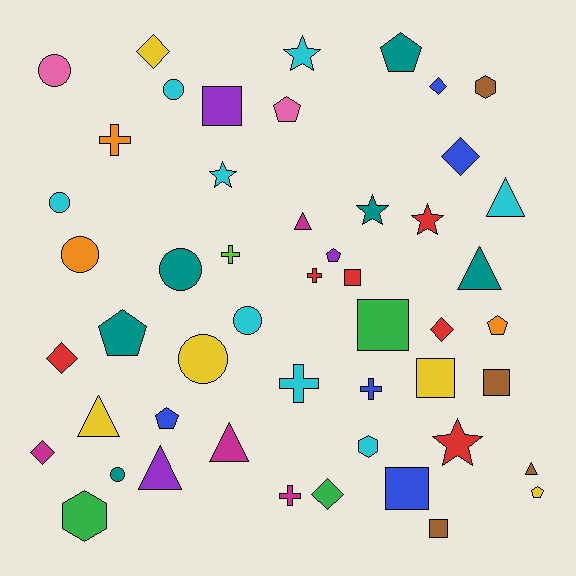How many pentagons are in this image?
There are 7 pentagons.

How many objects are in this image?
There are 50 objects.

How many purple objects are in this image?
There are 3 purple objects.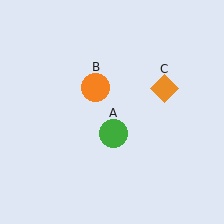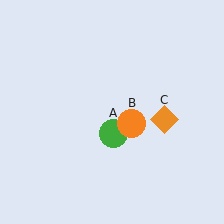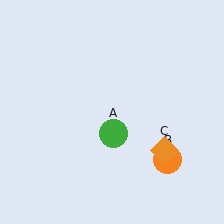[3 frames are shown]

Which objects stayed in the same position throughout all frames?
Green circle (object A) remained stationary.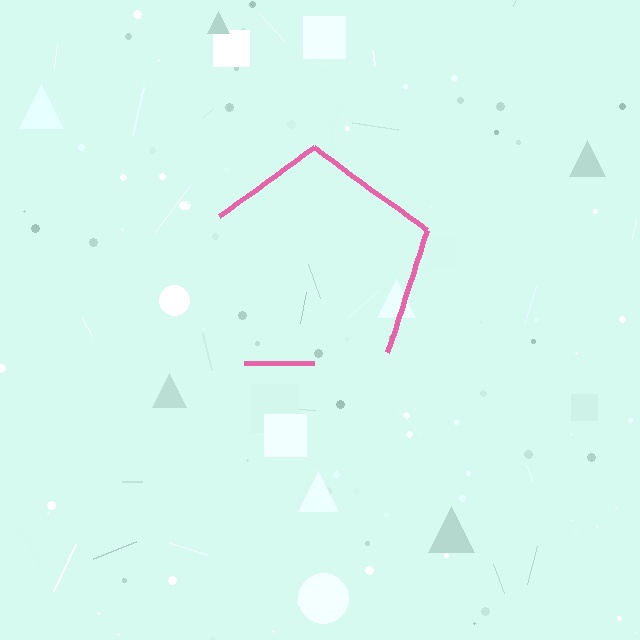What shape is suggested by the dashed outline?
The dashed outline suggests a pentagon.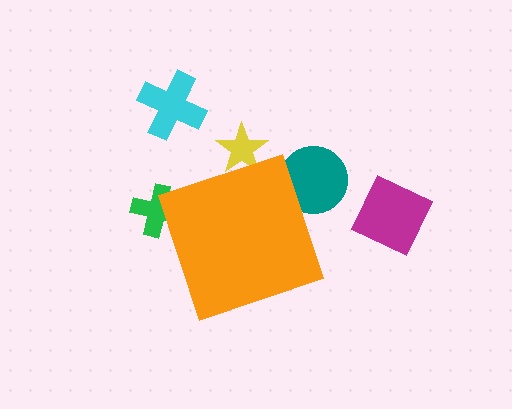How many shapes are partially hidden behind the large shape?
3 shapes are partially hidden.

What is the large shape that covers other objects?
An orange diamond.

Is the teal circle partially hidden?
Yes, the teal circle is partially hidden behind the orange diamond.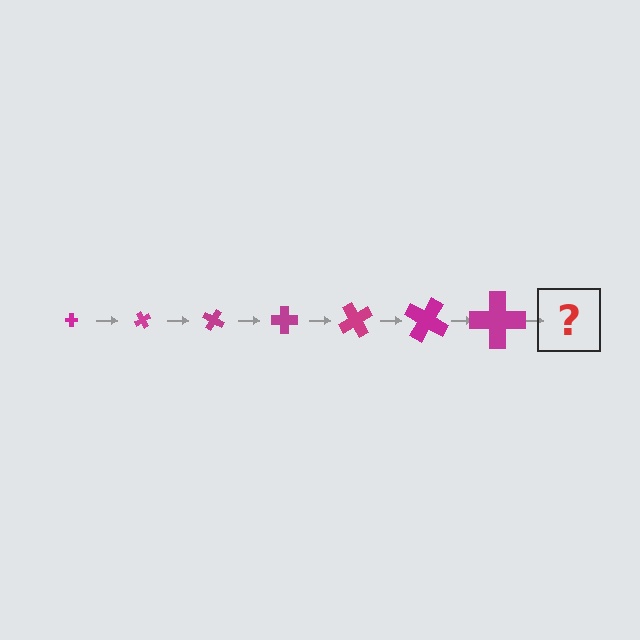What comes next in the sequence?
The next element should be a cross, larger than the previous one and rotated 420 degrees from the start.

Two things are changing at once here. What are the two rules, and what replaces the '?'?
The two rules are that the cross grows larger each step and it rotates 60 degrees each step. The '?' should be a cross, larger than the previous one and rotated 420 degrees from the start.